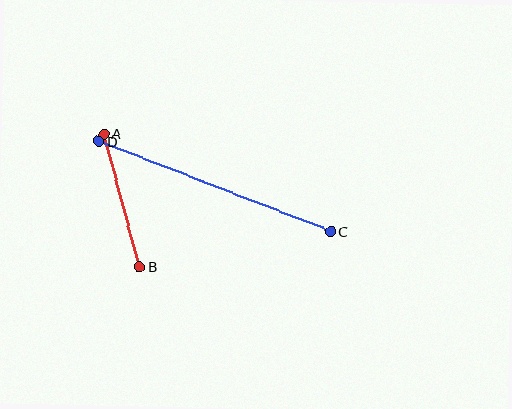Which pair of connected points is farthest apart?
Points C and D are farthest apart.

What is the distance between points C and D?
The distance is approximately 248 pixels.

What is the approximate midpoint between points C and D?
The midpoint is at approximately (215, 186) pixels.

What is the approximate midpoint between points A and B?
The midpoint is at approximately (121, 200) pixels.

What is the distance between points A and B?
The distance is approximately 137 pixels.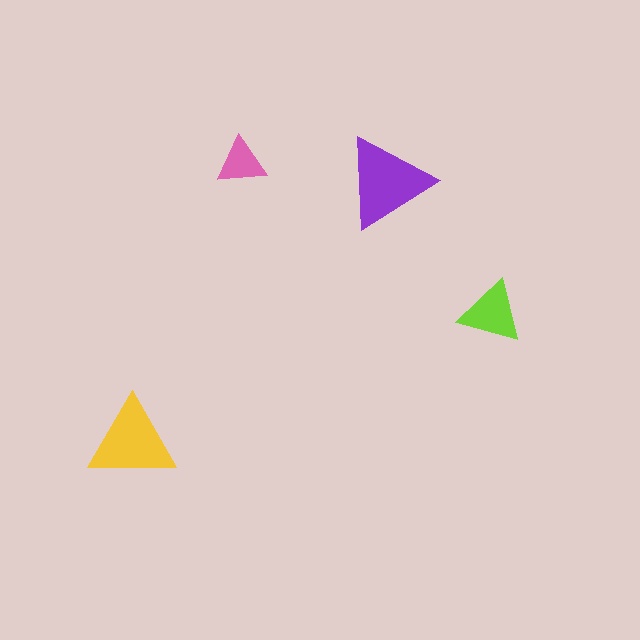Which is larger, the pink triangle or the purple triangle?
The purple one.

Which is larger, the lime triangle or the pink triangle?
The lime one.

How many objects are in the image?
There are 4 objects in the image.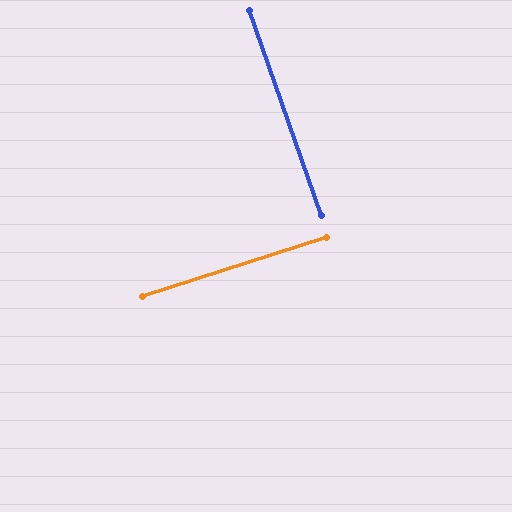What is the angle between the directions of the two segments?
Approximately 88 degrees.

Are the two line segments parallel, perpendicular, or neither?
Perpendicular — they meet at approximately 88°.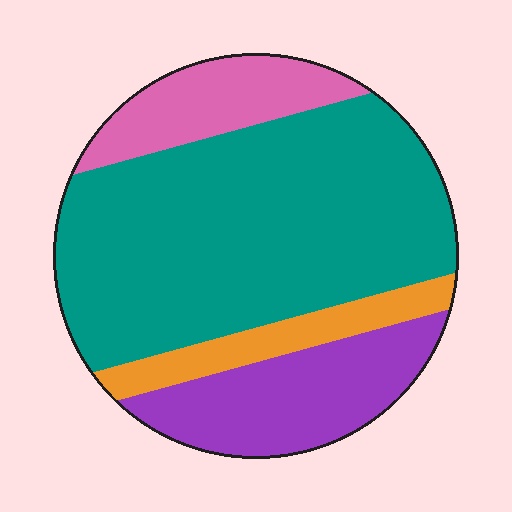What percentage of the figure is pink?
Pink takes up about one eighth (1/8) of the figure.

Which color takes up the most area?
Teal, at roughly 60%.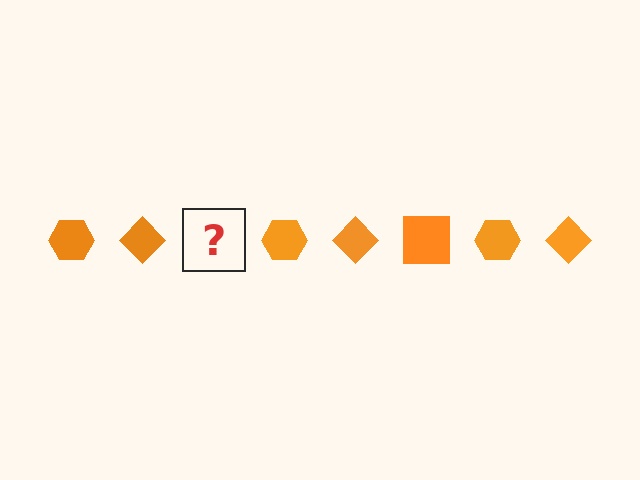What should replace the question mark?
The question mark should be replaced with an orange square.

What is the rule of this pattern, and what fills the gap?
The rule is that the pattern cycles through hexagon, diamond, square shapes in orange. The gap should be filled with an orange square.